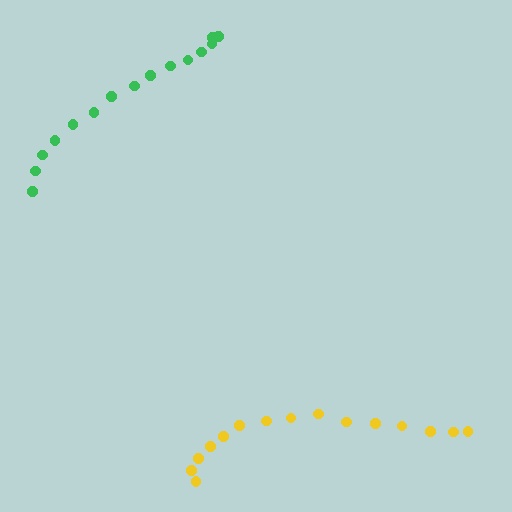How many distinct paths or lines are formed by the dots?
There are 2 distinct paths.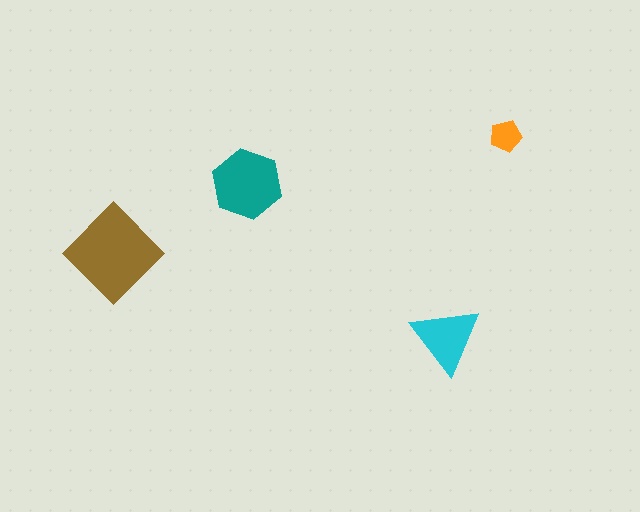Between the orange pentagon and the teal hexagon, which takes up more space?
The teal hexagon.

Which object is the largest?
The brown diamond.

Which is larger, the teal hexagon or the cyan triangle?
The teal hexagon.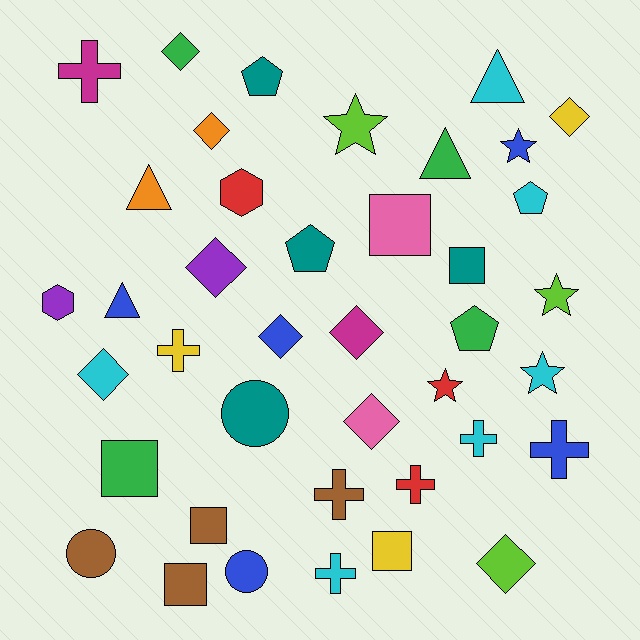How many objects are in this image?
There are 40 objects.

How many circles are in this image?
There are 3 circles.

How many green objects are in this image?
There are 4 green objects.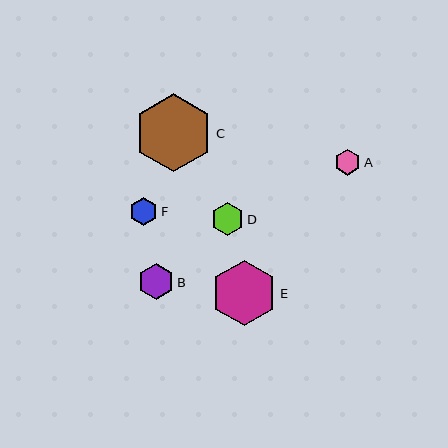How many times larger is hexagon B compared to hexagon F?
Hexagon B is approximately 1.3 times the size of hexagon F.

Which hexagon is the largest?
Hexagon C is the largest with a size of approximately 79 pixels.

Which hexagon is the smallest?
Hexagon A is the smallest with a size of approximately 26 pixels.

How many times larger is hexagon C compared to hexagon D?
Hexagon C is approximately 2.4 times the size of hexagon D.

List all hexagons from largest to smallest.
From largest to smallest: C, E, B, D, F, A.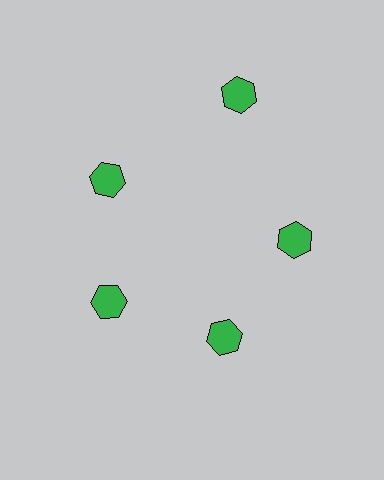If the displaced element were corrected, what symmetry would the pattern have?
It would have 5-fold rotational symmetry — the pattern would map onto itself every 72 degrees.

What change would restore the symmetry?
The symmetry would be restored by moving it inward, back onto the ring so that all 5 hexagons sit at equal angles and equal distance from the center.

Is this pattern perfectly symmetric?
No. The 5 green hexagons are arranged in a ring, but one element near the 1 o'clock position is pushed outward from the center, breaking the 5-fold rotational symmetry.